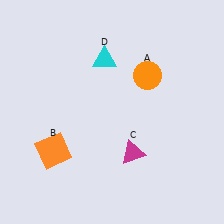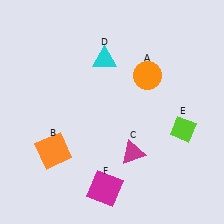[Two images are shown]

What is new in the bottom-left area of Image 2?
A magenta square (F) was added in the bottom-left area of Image 2.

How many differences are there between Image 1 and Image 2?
There are 2 differences between the two images.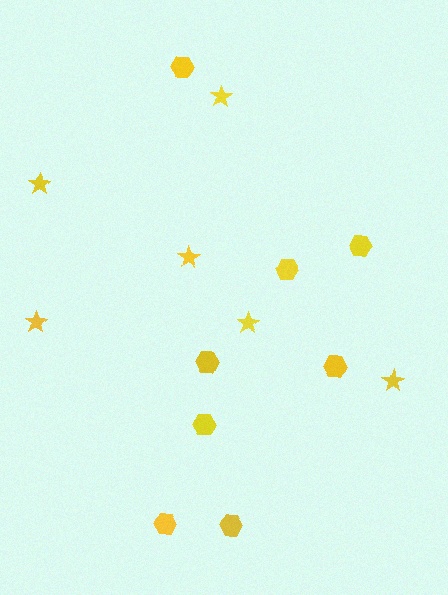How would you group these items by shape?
There are 2 groups: one group of hexagons (8) and one group of stars (6).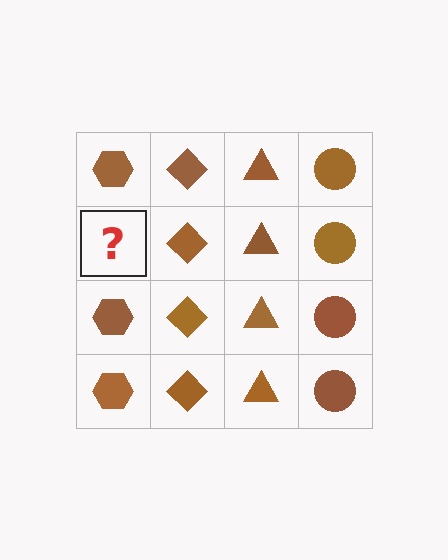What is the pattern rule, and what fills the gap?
The rule is that each column has a consistent shape. The gap should be filled with a brown hexagon.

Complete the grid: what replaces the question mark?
The question mark should be replaced with a brown hexagon.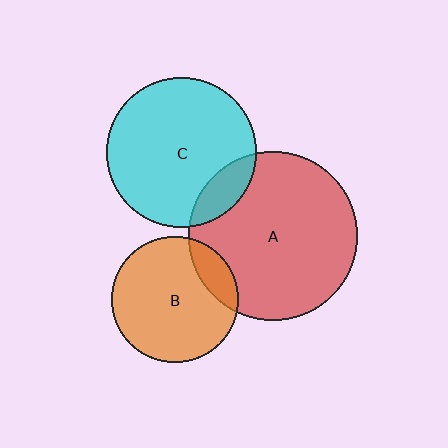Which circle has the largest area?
Circle A (red).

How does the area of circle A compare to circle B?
Approximately 1.8 times.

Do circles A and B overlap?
Yes.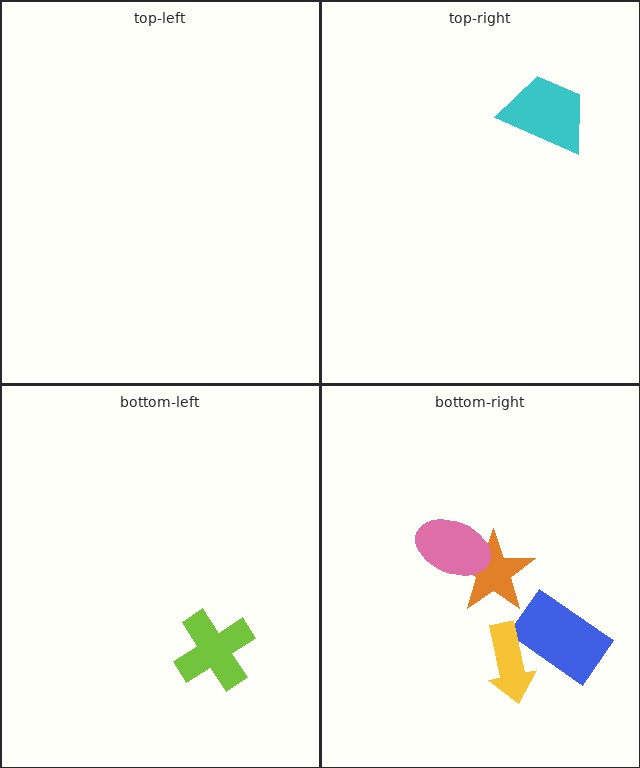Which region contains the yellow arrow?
The bottom-right region.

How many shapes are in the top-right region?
1.